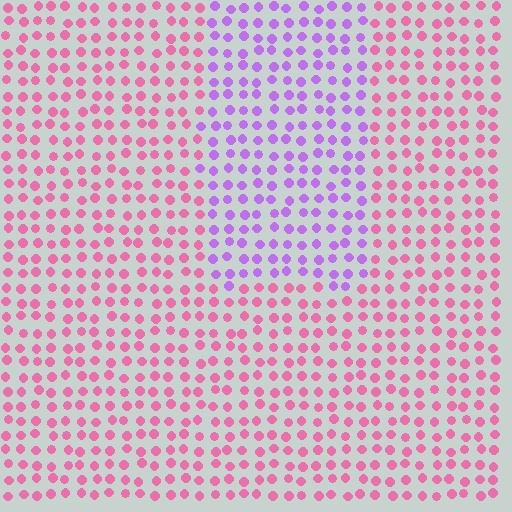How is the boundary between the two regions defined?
The boundary is defined purely by a slight shift in hue (about 52 degrees). Spacing, size, and orientation are identical on both sides.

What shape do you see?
I see a rectangle.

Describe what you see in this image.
The image is filled with small pink elements in a uniform arrangement. A rectangle-shaped region is visible where the elements are tinted to a slightly different hue, forming a subtle color boundary.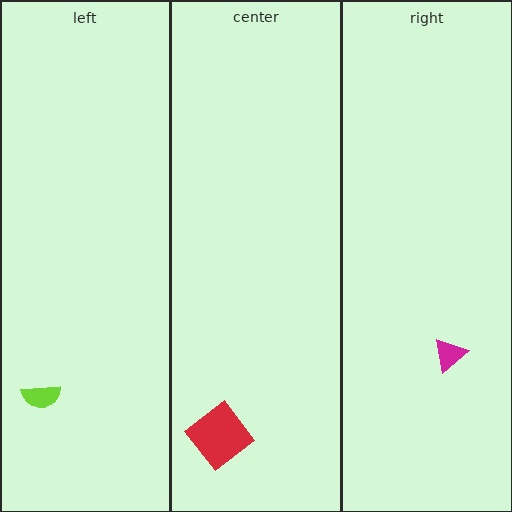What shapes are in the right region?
The magenta triangle.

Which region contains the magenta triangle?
The right region.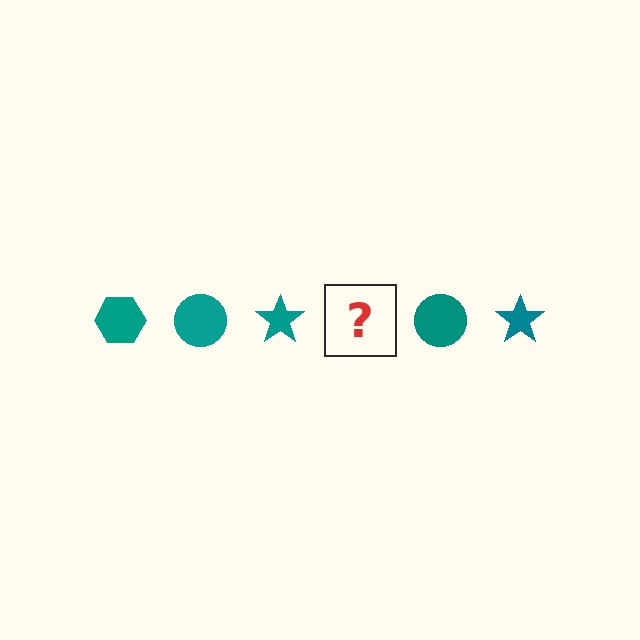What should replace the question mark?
The question mark should be replaced with a teal hexagon.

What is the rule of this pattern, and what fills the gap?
The rule is that the pattern cycles through hexagon, circle, star shapes in teal. The gap should be filled with a teal hexagon.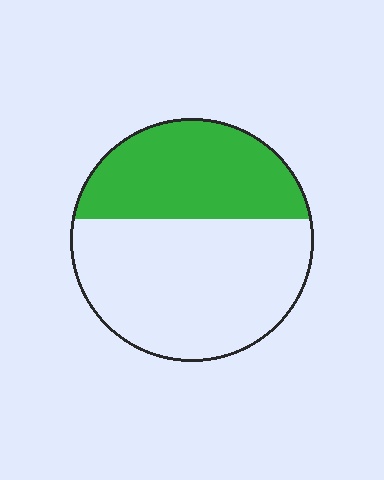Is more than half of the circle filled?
No.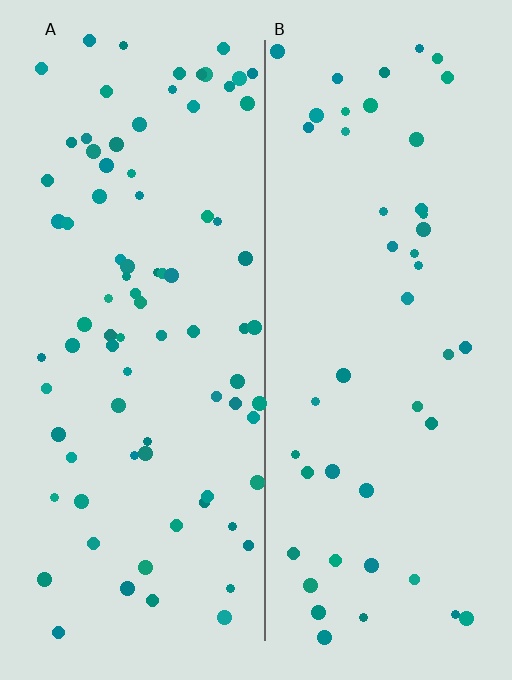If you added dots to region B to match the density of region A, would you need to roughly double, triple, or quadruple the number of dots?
Approximately double.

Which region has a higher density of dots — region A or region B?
A (the left).